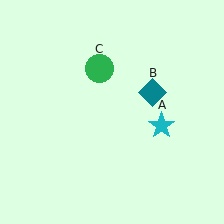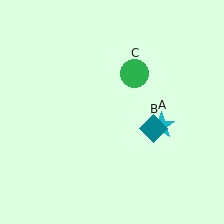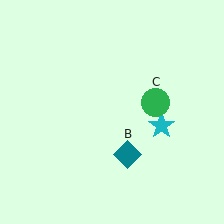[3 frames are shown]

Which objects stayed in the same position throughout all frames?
Cyan star (object A) remained stationary.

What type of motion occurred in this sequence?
The teal diamond (object B), green circle (object C) rotated clockwise around the center of the scene.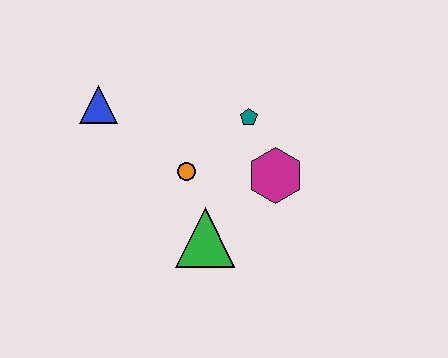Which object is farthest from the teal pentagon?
The blue triangle is farthest from the teal pentagon.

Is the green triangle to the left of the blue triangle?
No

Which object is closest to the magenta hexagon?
The teal pentagon is closest to the magenta hexagon.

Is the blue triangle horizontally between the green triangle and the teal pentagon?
No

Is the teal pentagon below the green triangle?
No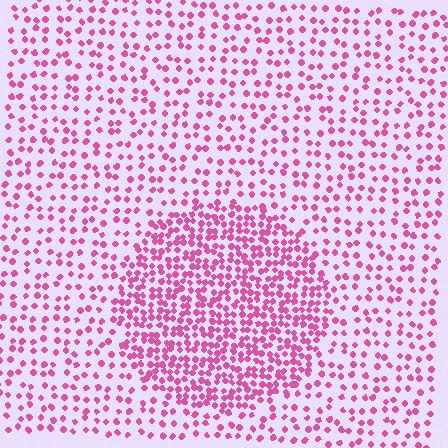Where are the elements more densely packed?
The elements are more densely packed inside the circle boundary.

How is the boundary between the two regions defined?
The boundary is defined by a change in element density (approximately 2.1x ratio). All elements are the same color, size, and shape.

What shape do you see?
I see a circle.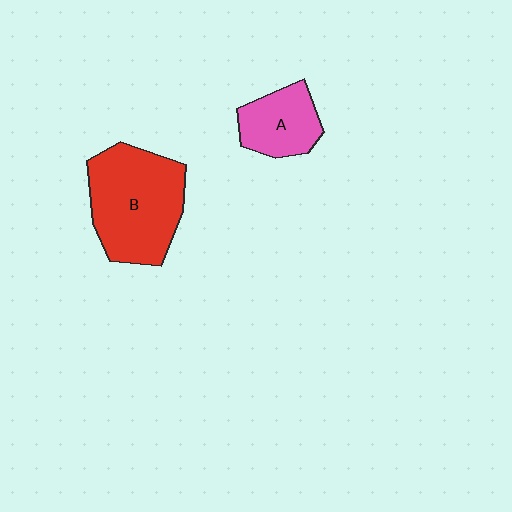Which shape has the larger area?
Shape B (red).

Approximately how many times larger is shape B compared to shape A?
Approximately 2.0 times.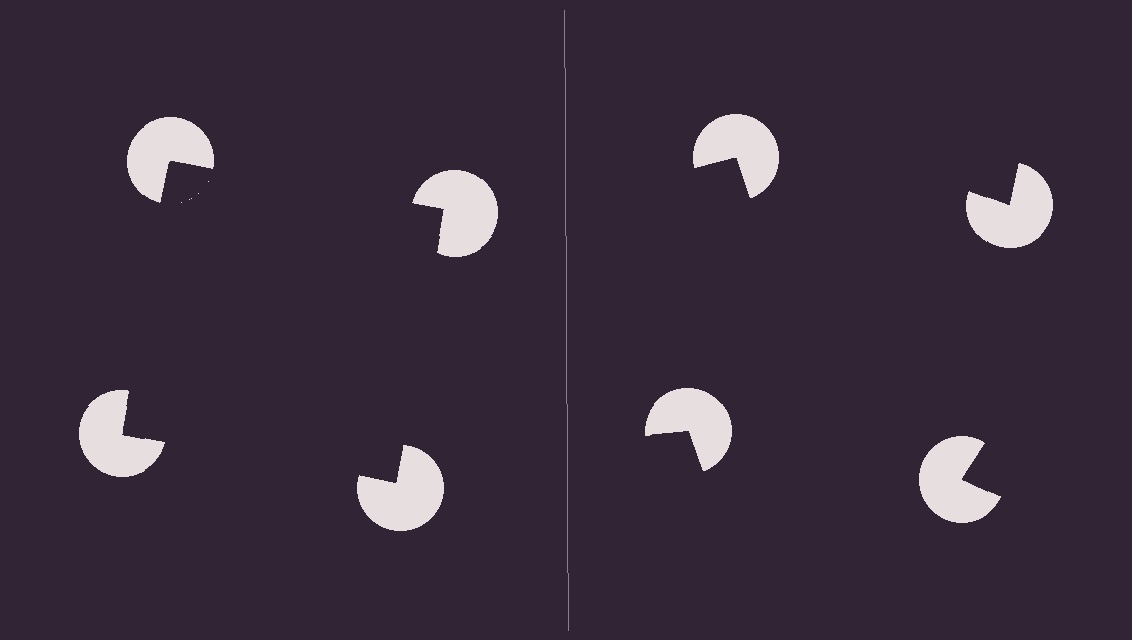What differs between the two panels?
The pac-man discs are positioned identically on both sides; only the wedge orientations differ. On the left they align to a square; on the right they are misaligned.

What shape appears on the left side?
An illusory square.